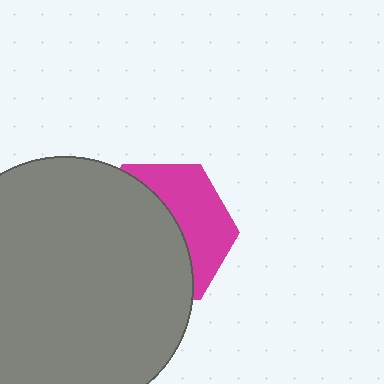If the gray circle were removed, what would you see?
You would see the complete magenta hexagon.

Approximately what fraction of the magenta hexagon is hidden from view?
Roughly 60% of the magenta hexagon is hidden behind the gray circle.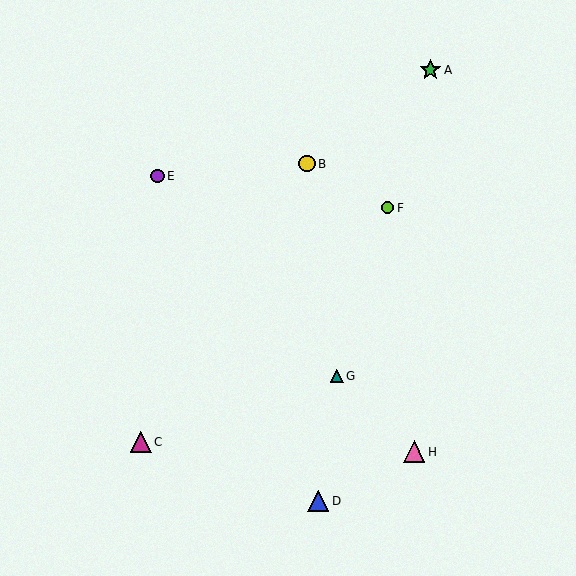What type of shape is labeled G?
Shape G is a teal triangle.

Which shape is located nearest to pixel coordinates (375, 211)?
The lime circle (labeled F) at (388, 208) is nearest to that location.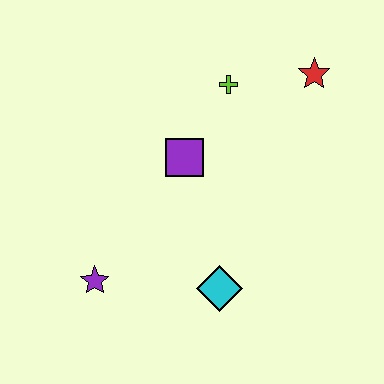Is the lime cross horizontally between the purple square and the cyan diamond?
No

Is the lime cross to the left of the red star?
Yes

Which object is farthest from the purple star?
The red star is farthest from the purple star.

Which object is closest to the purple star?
The cyan diamond is closest to the purple star.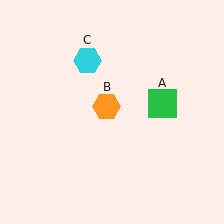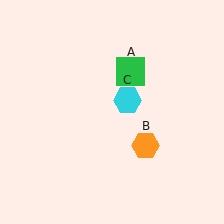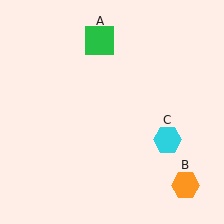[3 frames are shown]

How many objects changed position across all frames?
3 objects changed position: green square (object A), orange hexagon (object B), cyan hexagon (object C).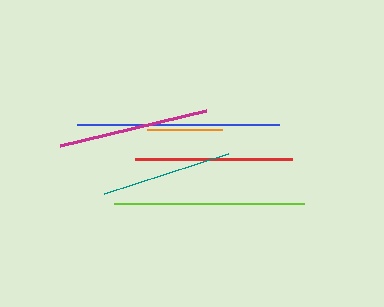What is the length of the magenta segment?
The magenta segment is approximately 150 pixels long.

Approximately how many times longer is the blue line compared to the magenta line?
The blue line is approximately 1.4 times the length of the magenta line.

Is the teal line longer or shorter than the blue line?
The blue line is longer than the teal line.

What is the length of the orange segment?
The orange segment is approximately 75 pixels long.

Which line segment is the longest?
The blue line is the longest at approximately 202 pixels.